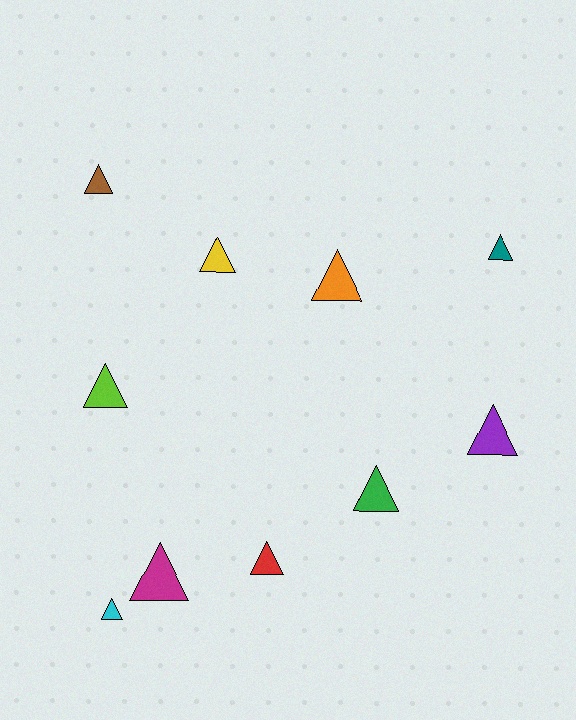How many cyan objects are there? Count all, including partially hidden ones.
There is 1 cyan object.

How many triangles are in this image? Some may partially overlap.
There are 10 triangles.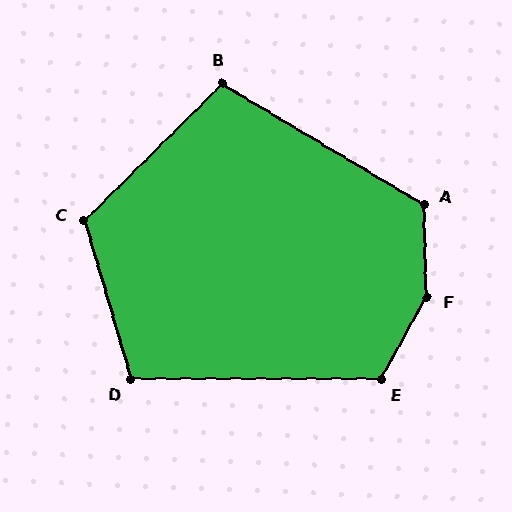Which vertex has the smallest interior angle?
B, at approximately 104 degrees.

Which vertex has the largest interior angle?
F, at approximately 149 degrees.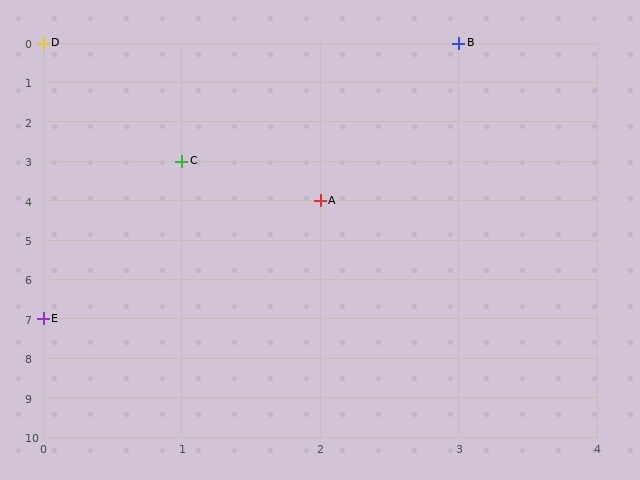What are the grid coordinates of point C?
Point C is at grid coordinates (1, 3).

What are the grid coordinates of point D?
Point D is at grid coordinates (0, 0).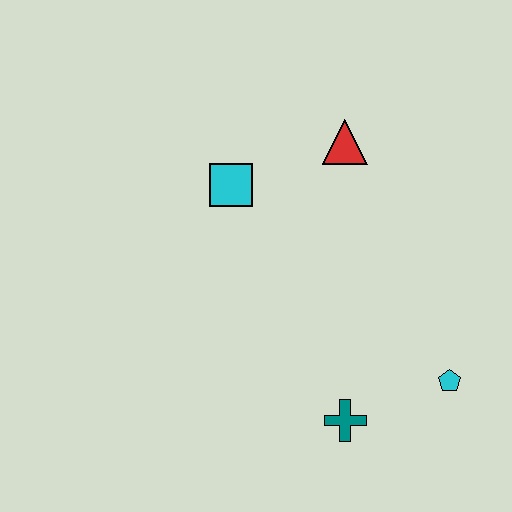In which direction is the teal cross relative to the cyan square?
The teal cross is below the cyan square.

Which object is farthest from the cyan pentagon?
The cyan square is farthest from the cyan pentagon.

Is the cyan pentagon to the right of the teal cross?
Yes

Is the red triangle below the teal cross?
No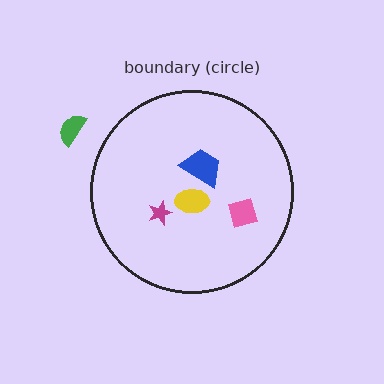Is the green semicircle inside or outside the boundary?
Outside.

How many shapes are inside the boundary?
4 inside, 1 outside.